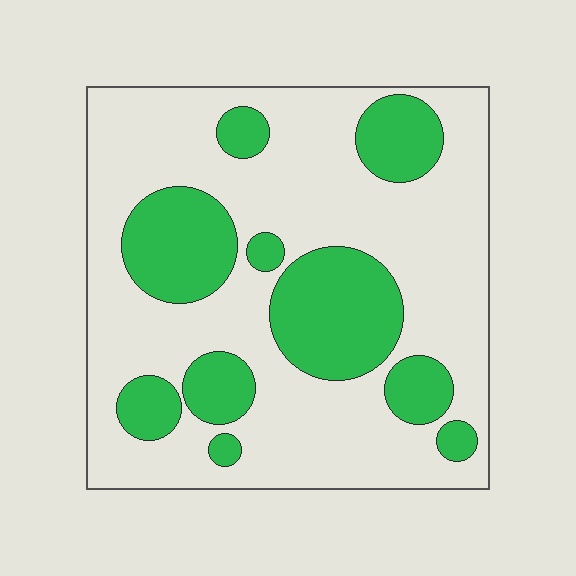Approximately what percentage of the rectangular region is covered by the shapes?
Approximately 30%.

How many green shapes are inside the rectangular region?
10.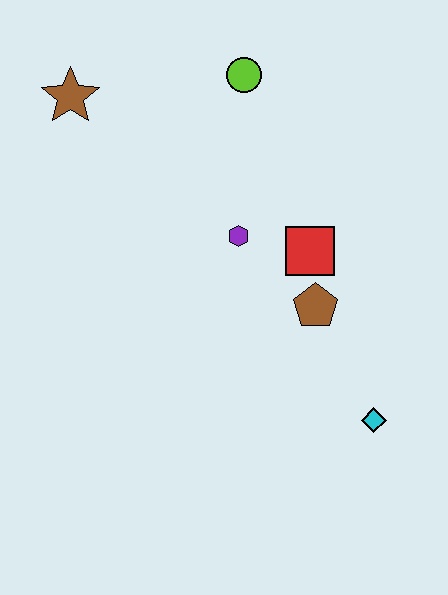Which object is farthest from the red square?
The brown star is farthest from the red square.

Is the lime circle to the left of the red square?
Yes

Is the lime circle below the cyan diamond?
No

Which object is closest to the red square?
The brown pentagon is closest to the red square.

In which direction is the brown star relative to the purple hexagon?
The brown star is to the left of the purple hexagon.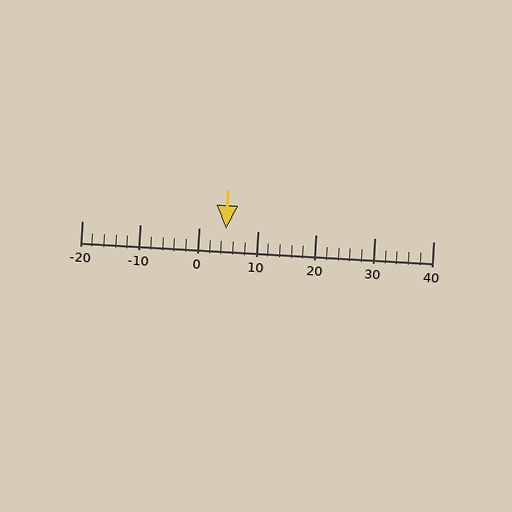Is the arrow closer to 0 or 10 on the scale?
The arrow is closer to 0.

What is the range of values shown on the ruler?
The ruler shows values from -20 to 40.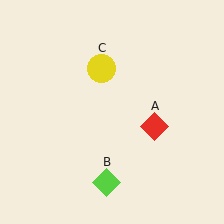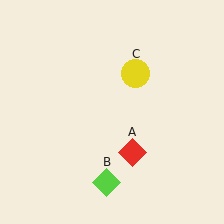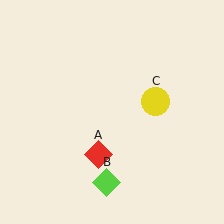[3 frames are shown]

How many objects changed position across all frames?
2 objects changed position: red diamond (object A), yellow circle (object C).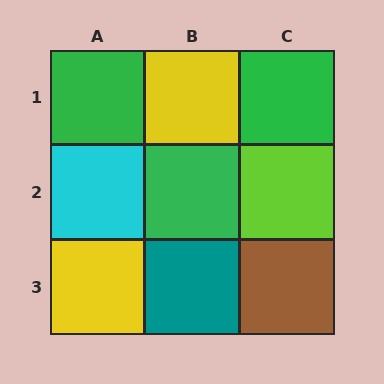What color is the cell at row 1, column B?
Yellow.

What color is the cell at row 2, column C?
Lime.